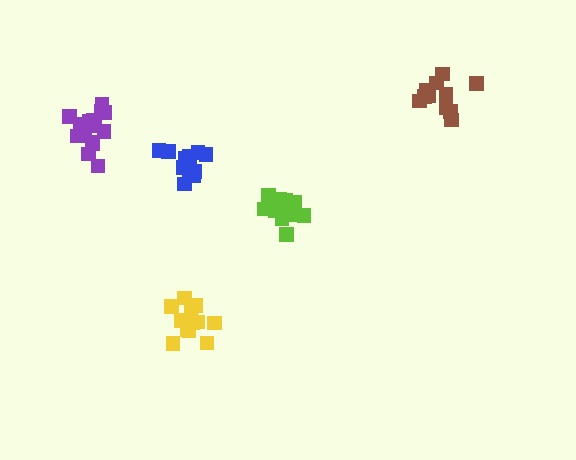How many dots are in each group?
Group 1: 13 dots, Group 2: 15 dots, Group 3: 16 dots, Group 4: 13 dots, Group 5: 12 dots (69 total).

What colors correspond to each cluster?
The clusters are colored: blue, lime, purple, yellow, brown.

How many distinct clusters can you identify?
There are 5 distinct clusters.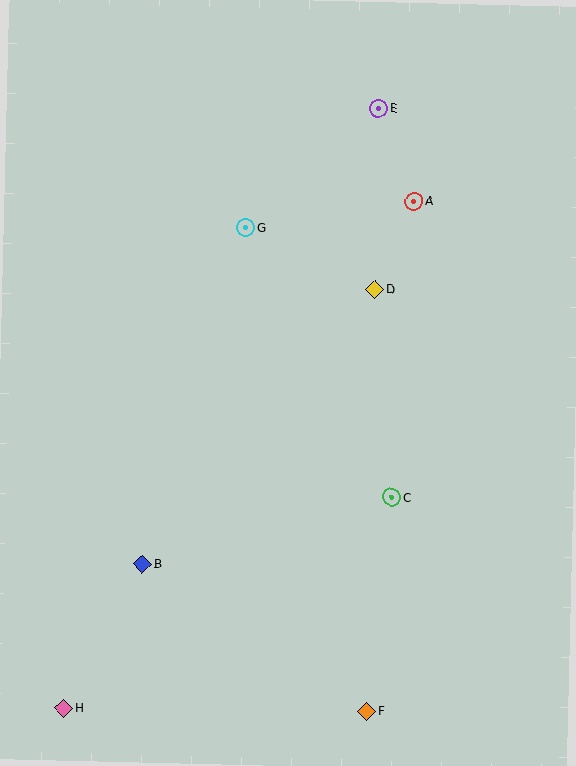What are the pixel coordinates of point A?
Point A is at (414, 201).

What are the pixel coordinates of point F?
Point F is at (367, 711).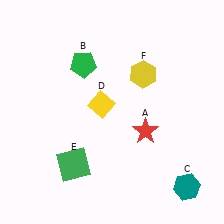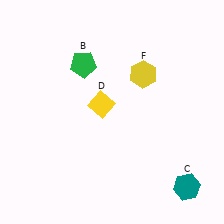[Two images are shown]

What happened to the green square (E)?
The green square (E) was removed in Image 2. It was in the bottom-left area of Image 1.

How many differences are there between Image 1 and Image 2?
There are 2 differences between the two images.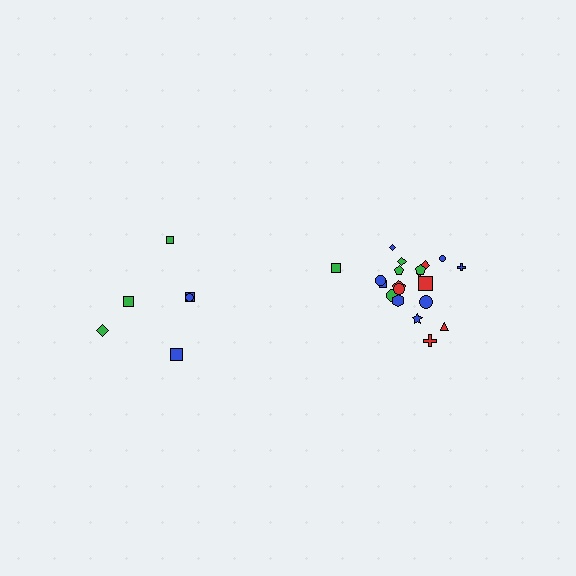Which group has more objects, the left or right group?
The right group.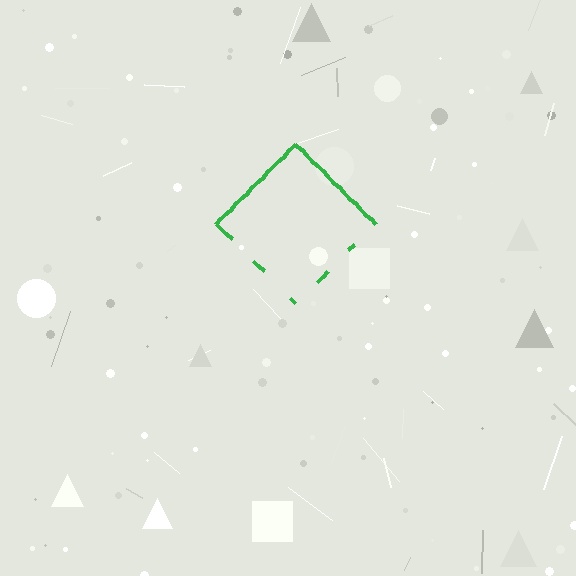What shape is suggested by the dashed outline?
The dashed outline suggests a diamond.